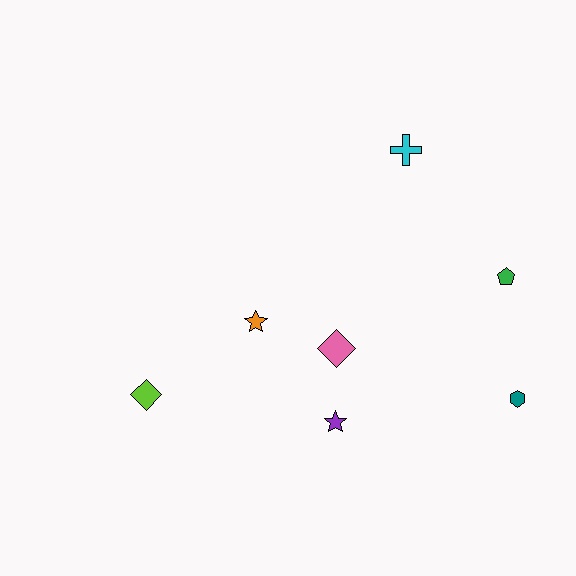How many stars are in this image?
There are 2 stars.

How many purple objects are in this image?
There is 1 purple object.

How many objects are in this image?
There are 7 objects.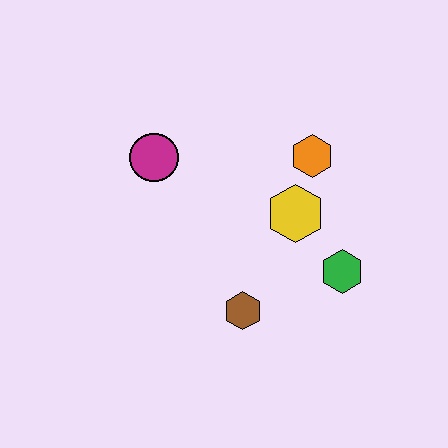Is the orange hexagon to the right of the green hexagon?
No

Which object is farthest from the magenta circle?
The green hexagon is farthest from the magenta circle.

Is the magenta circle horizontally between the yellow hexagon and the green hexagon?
No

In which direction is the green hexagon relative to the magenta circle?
The green hexagon is to the right of the magenta circle.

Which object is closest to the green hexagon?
The yellow hexagon is closest to the green hexagon.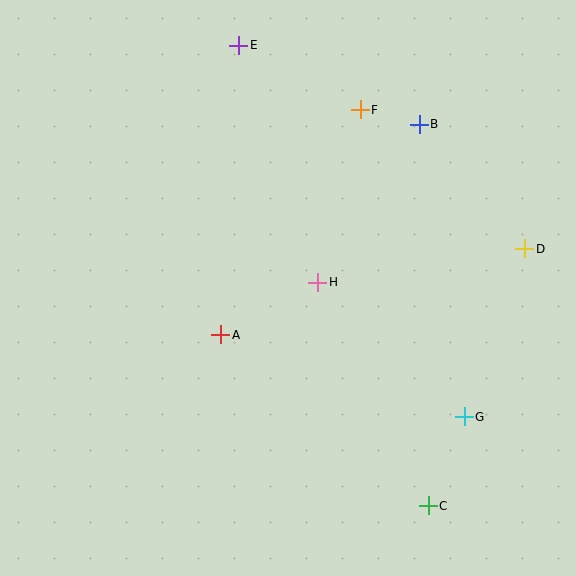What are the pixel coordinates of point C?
Point C is at (428, 506).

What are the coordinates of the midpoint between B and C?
The midpoint between B and C is at (424, 315).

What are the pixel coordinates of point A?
Point A is at (221, 335).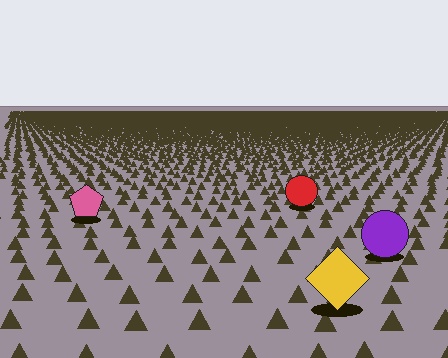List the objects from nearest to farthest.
From nearest to farthest: the yellow diamond, the purple circle, the pink pentagon, the red circle.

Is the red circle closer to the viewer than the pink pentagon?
No. The pink pentagon is closer — you can tell from the texture gradient: the ground texture is coarser near it.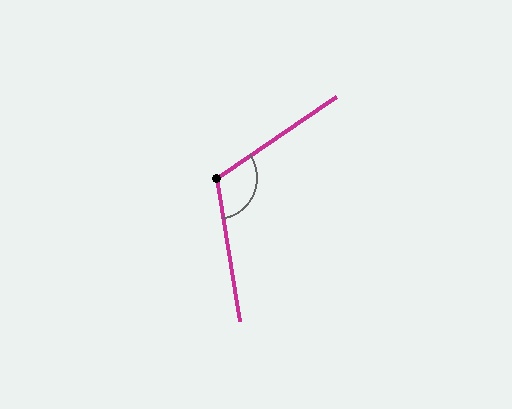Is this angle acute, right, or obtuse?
It is obtuse.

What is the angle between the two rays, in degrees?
Approximately 115 degrees.